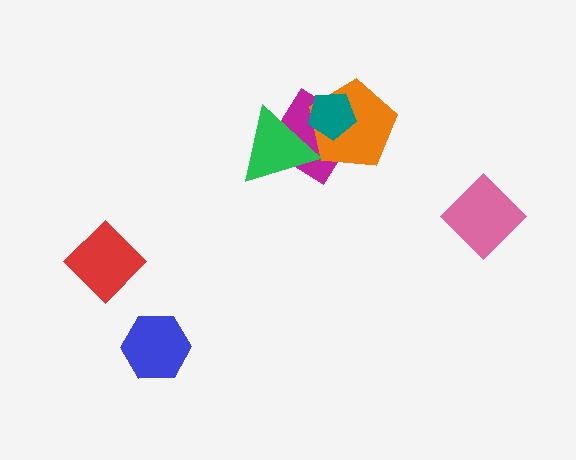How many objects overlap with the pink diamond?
0 objects overlap with the pink diamond.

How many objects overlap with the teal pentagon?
2 objects overlap with the teal pentagon.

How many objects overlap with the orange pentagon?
3 objects overlap with the orange pentagon.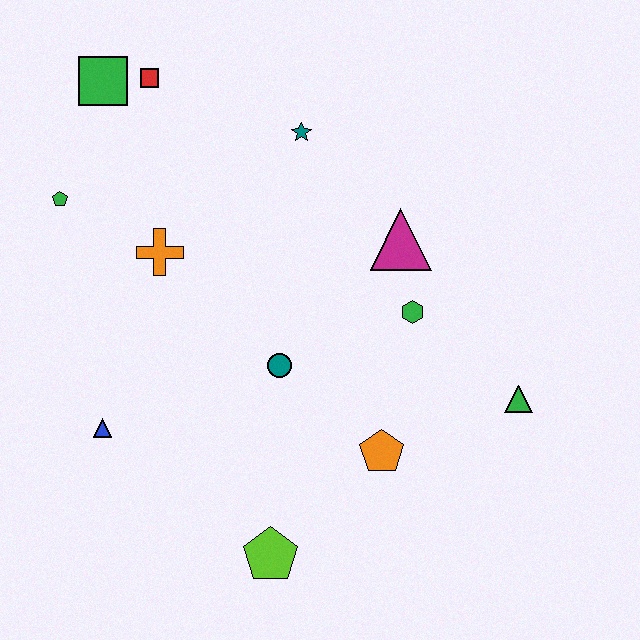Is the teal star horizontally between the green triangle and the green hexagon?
No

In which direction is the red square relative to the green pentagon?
The red square is above the green pentagon.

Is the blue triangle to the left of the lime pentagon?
Yes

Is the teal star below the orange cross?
No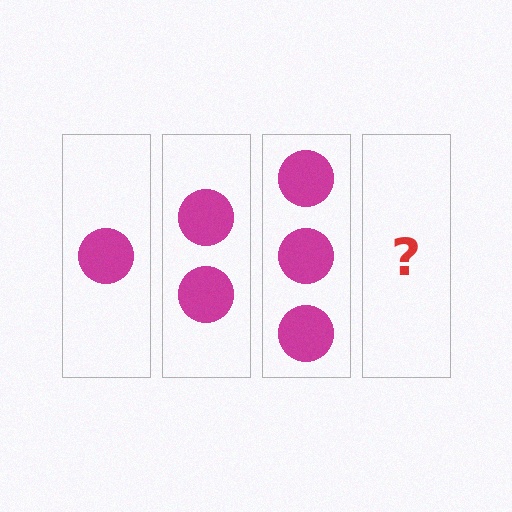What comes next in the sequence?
The next element should be 4 circles.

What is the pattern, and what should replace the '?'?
The pattern is that each step adds one more circle. The '?' should be 4 circles.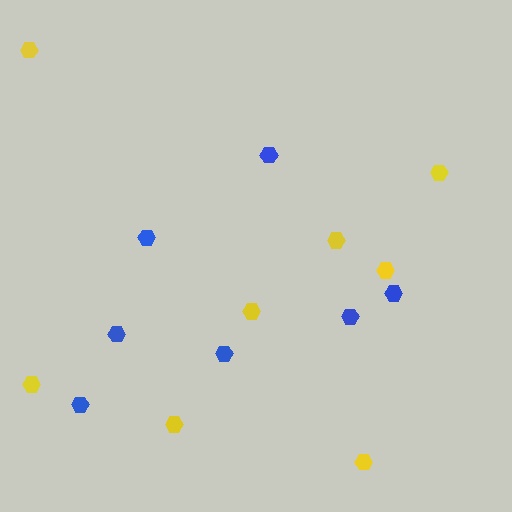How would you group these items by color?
There are 2 groups: one group of blue hexagons (7) and one group of yellow hexagons (8).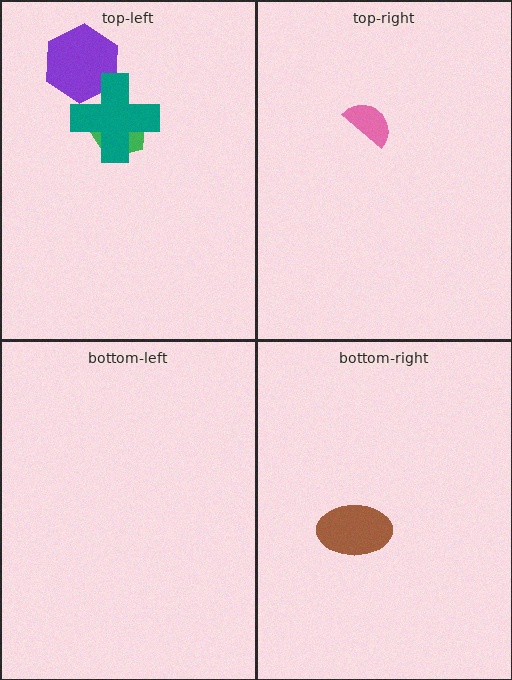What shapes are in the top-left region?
The purple hexagon, the green pentagon, the teal cross.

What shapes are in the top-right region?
The pink semicircle.